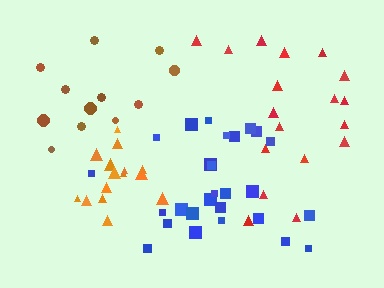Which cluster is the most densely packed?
Orange.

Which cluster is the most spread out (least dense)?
Red.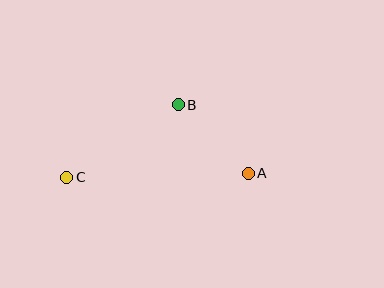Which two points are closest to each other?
Points A and B are closest to each other.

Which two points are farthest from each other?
Points A and C are farthest from each other.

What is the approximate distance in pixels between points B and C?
The distance between B and C is approximately 133 pixels.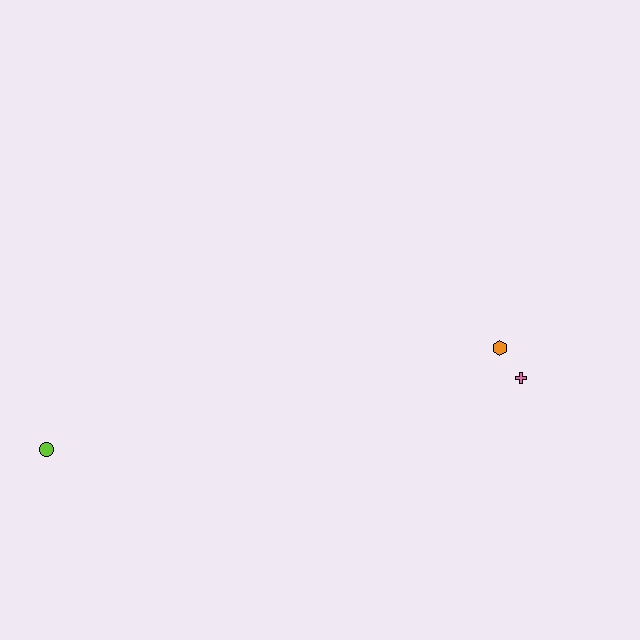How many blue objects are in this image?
There are no blue objects.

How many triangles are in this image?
There are no triangles.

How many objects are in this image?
There are 3 objects.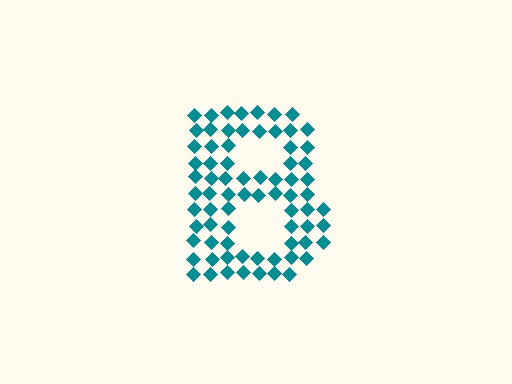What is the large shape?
The large shape is the letter B.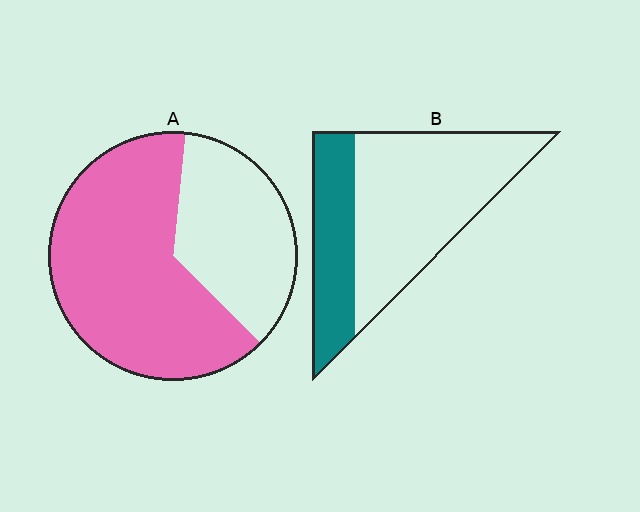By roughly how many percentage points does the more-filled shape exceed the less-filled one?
By roughly 35 percentage points (A over B).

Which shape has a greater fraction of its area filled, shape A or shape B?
Shape A.